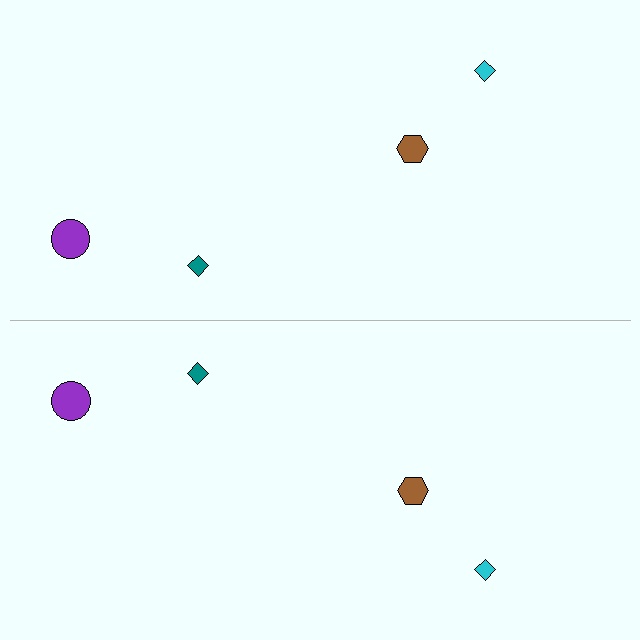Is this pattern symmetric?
Yes, this pattern has bilateral (reflection) symmetry.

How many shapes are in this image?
There are 8 shapes in this image.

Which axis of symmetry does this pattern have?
The pattern has a horizontal axis of symmetry running through the center of the image.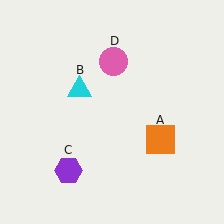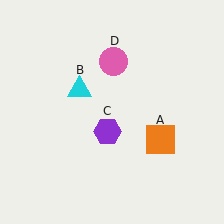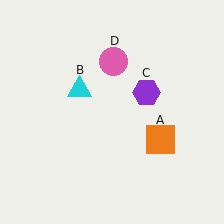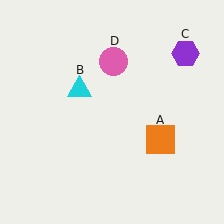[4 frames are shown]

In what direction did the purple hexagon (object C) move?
The purple hexagon (object C) moved up and to the right.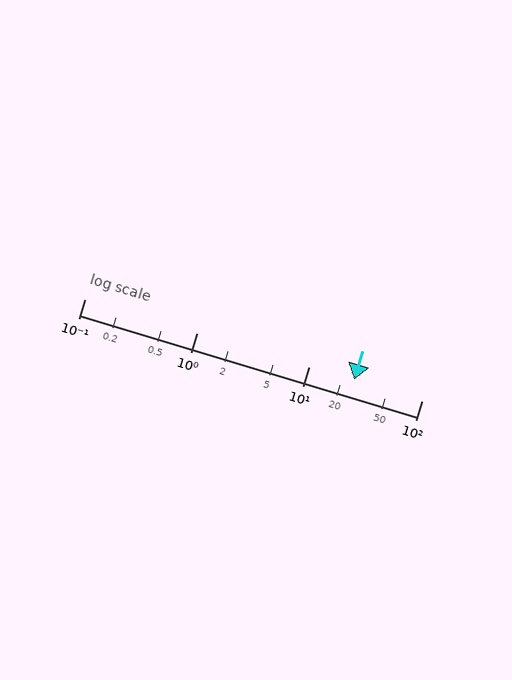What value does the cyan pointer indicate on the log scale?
The pointer indicates approximately 25.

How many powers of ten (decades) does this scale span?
The scale spans 3 decades, from 0.1 to 100.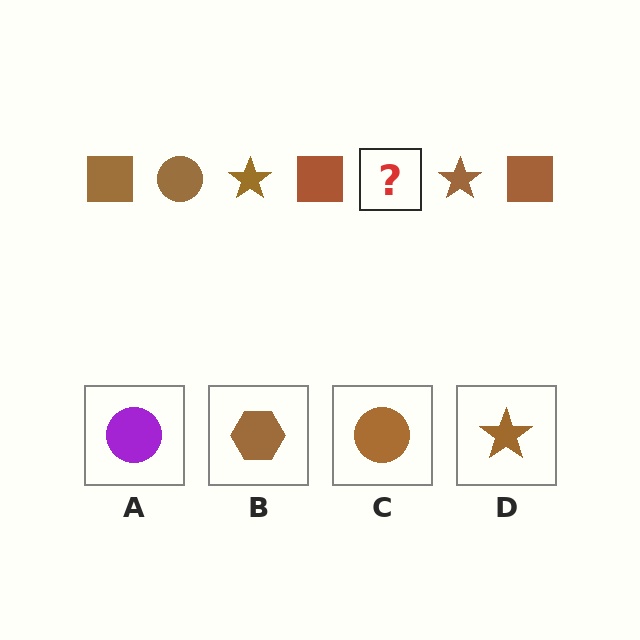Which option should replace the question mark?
Option C.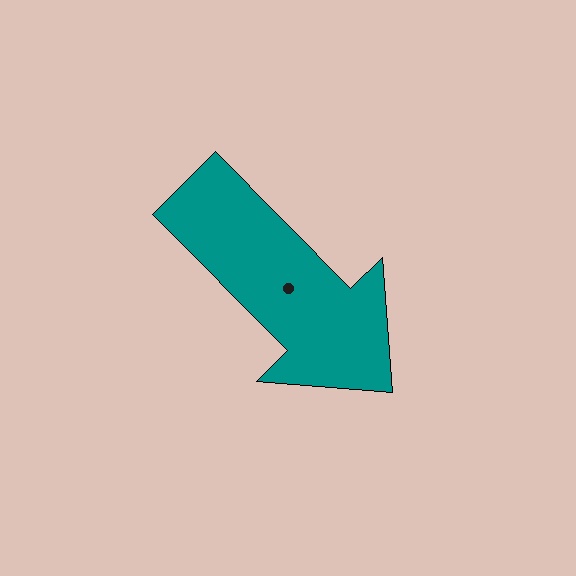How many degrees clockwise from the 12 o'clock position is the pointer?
Approximately 135 degrees.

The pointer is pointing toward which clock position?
Roughly 5 o'clock.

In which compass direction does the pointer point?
Southeast.